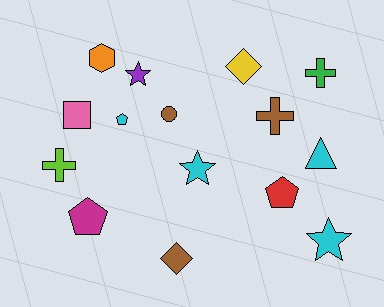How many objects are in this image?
There are 15 objects.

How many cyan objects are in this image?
There are 4 cyan objects.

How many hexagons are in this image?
There is 1 hexagon.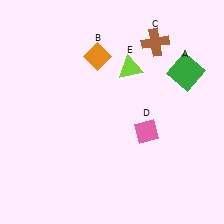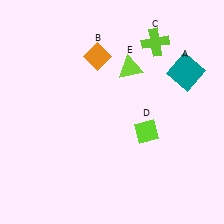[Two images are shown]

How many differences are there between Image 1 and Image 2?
There are 3 differences between the two images.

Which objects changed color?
A changed from green to teal. C changed from brown to lime. D changed from pink to lime.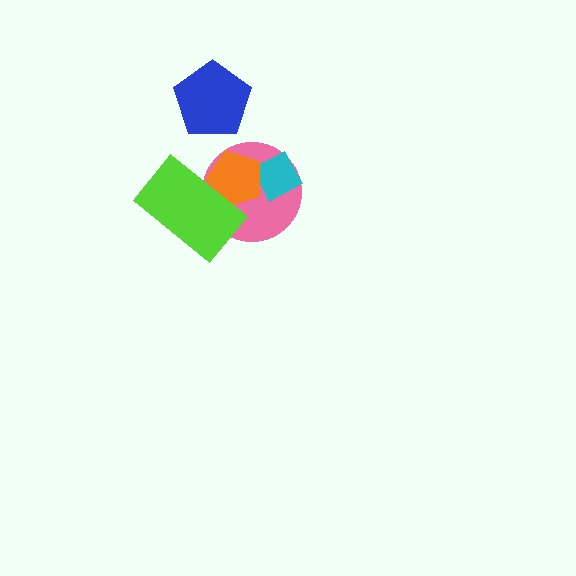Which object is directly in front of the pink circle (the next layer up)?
The cyan diamond is directly in front of the pink circle.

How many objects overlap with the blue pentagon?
0 objects overlap with the blue pentagon.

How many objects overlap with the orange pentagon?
3 objects overlap with the orange pentagon.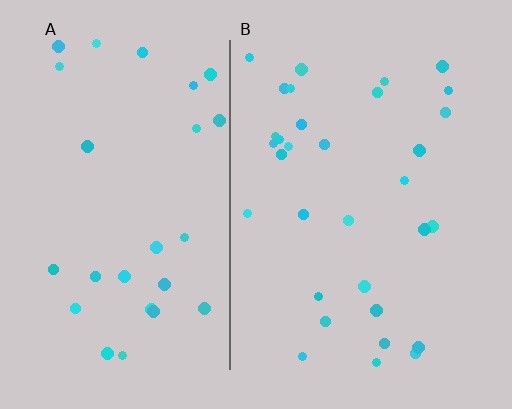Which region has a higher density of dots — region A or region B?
B (the right).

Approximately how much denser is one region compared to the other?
Approximately 1.2× — region B over region A.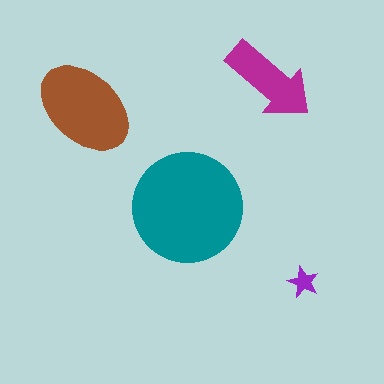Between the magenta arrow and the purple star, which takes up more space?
The magenta arrow.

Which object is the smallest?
The purple star.